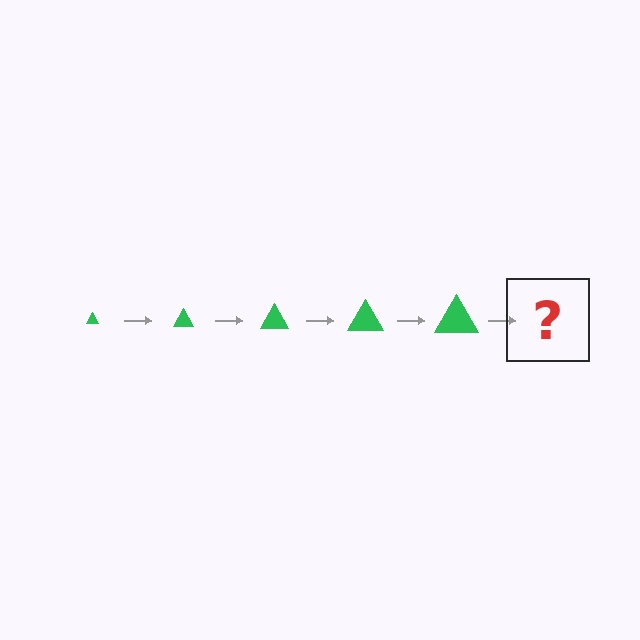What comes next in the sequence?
The next element should be a green triangle, larger than the previous one.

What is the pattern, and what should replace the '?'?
The pattern is that the triangle gets progressively larger each step. The '?' should be a green triangle, larger than the previous one.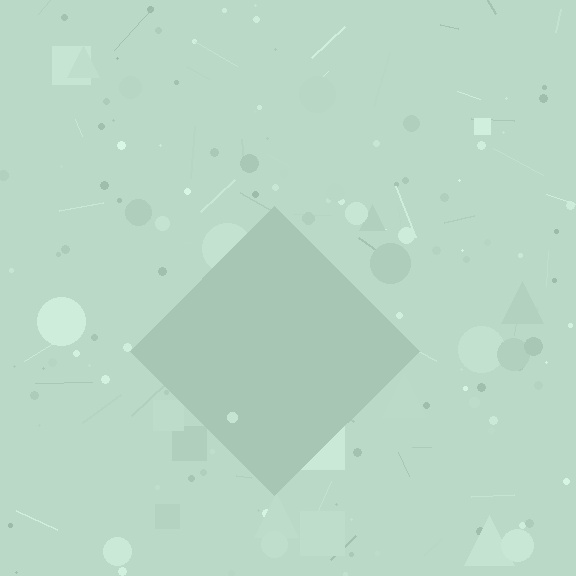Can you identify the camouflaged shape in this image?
The camouflaged shape is a diamond.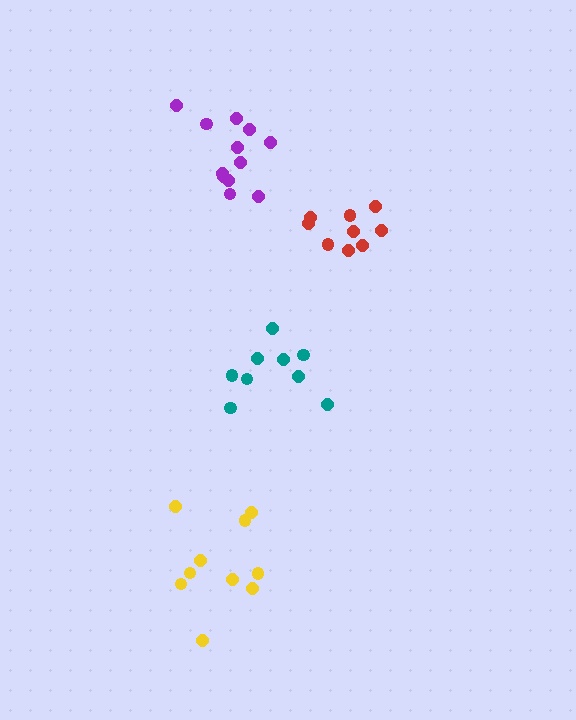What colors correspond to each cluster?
The clusters are colored: red, teal, yellow, purple.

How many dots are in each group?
Group 1: 9 dots, Group 2: 9 dots, Group 3: 10 dots, Group 4: 12 dots (40 total).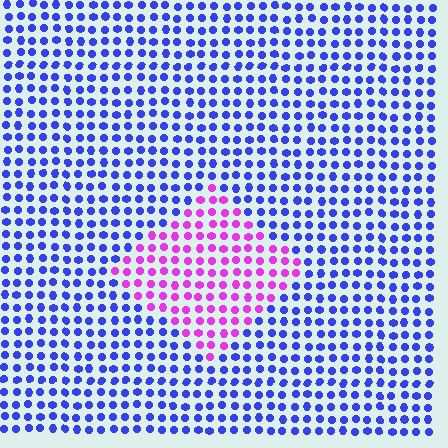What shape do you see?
I see a diamond.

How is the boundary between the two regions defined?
The boundary is defined purely by a slight shift in hue (about 63 degrees). Spacing, size, and orientation are identical on both sides.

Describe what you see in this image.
The image is filled with small blue elements in a uniform arrangement. A diamond-shaped region is visible where the elements are tinted to a slightly different hue, forming a subtle color boundary.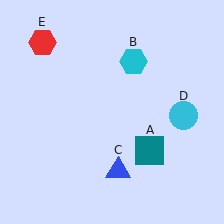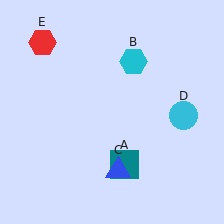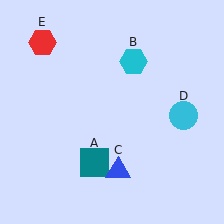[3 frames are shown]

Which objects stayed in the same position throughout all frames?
Cyan hexagon (object B) and blue triangle (object C) and cyan circle (object D) and red hexagon (object E) remained stationary.